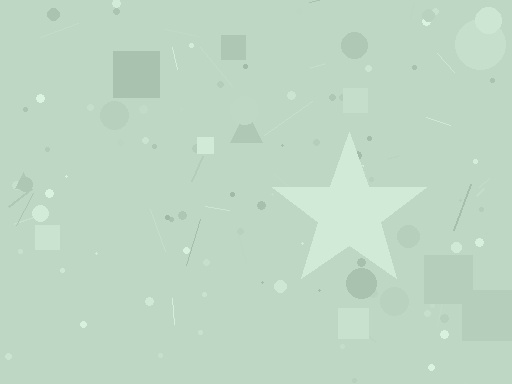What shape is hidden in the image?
A star is hidden in the image.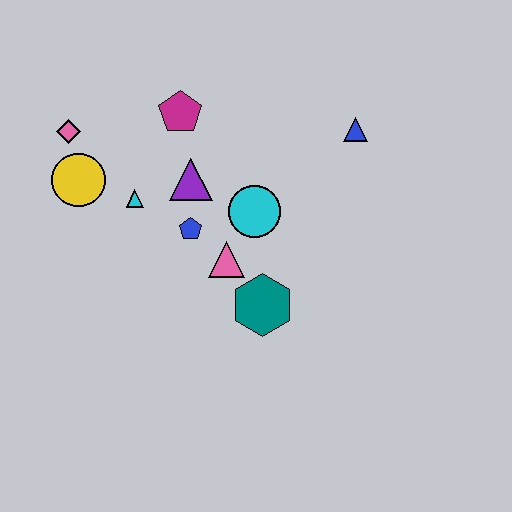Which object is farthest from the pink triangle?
The pink diamond is farthest from the pink triangle.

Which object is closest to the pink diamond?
The yellow circle is closest to the pink diamond.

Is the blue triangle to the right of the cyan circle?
Yes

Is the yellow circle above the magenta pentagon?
No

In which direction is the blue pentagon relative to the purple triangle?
The blue pentagon is below the purple triangle.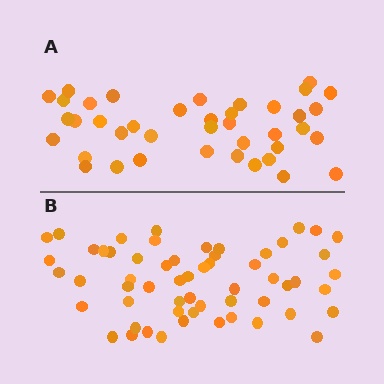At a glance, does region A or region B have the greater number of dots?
Region B (the bottom region) has more dots.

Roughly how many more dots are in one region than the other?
Region B has approximately 20 more dots than region A.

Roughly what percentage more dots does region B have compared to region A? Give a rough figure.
About 45% more.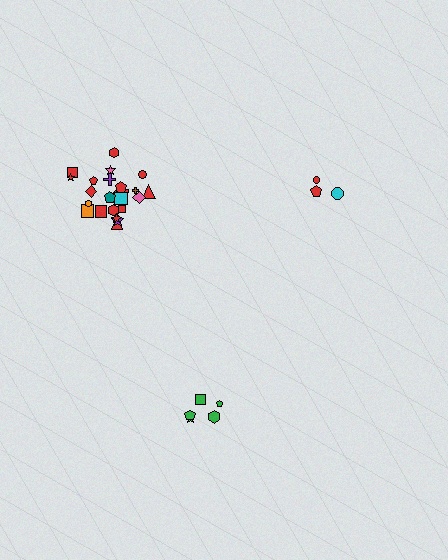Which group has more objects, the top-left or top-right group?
The top-left group.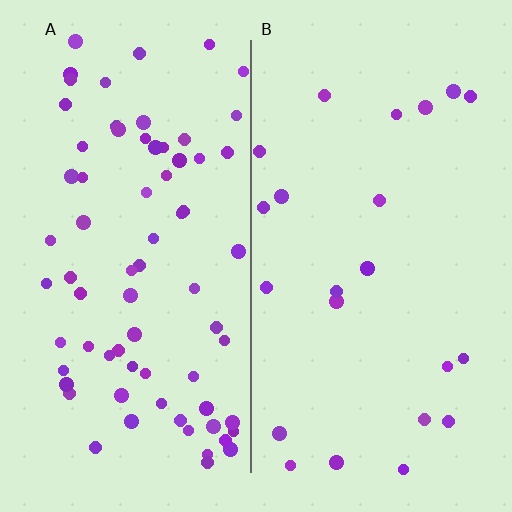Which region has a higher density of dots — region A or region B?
A (the left).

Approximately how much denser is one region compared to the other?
Approximately 3.2× — region A over region B.